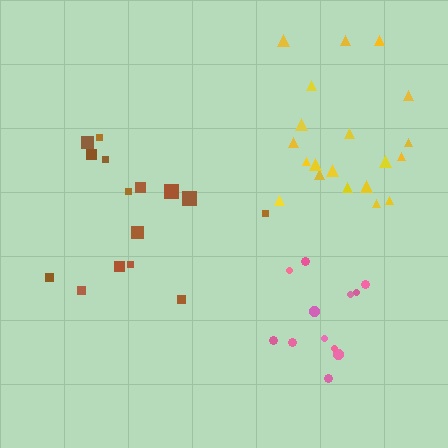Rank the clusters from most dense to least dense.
pink, brown, yellow.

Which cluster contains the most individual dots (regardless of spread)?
Yellow (20).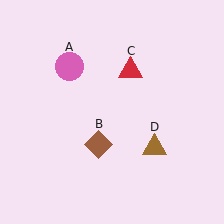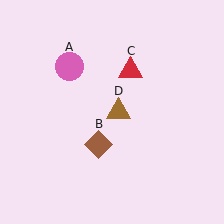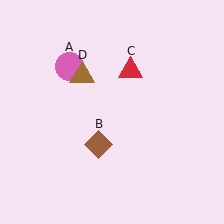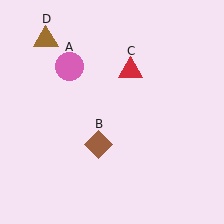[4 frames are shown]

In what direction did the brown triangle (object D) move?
The brown triangle (object D) moved up and to the left.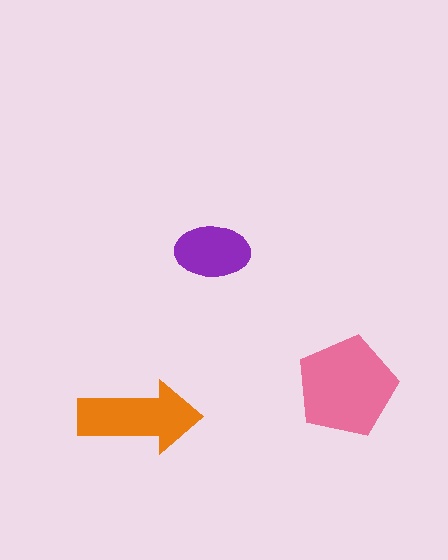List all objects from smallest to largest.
The purple ellipse, the orange arrow, the pink pentagon.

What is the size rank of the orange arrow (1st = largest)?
2nd.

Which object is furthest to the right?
The pink pentagon is rightmost.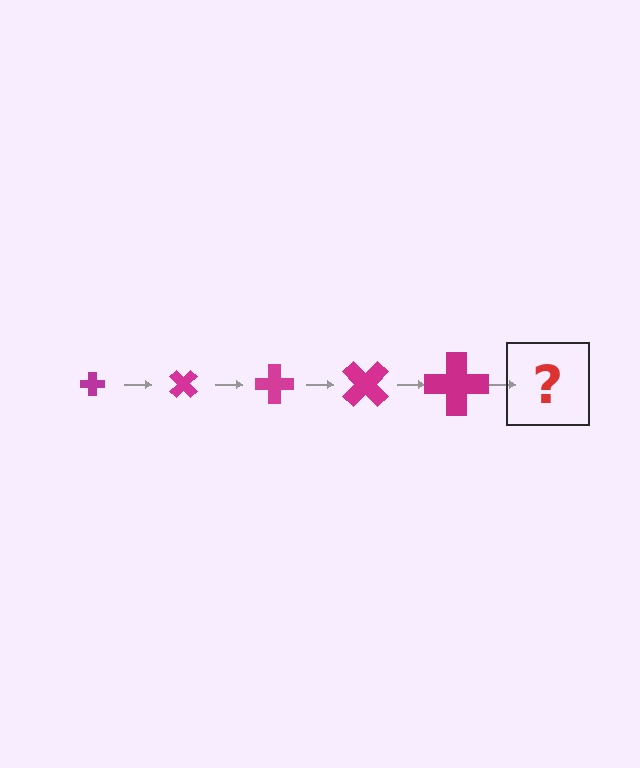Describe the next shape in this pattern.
It should be a cross, larger than the previous one and rotated 225 degrees from the start.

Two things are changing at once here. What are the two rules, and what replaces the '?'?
The two rules are that the cross grows larger each step and it rotates 45 degrees each step. The '?' should be a cross, larger than the previous one and rotated 225 degrees from the start.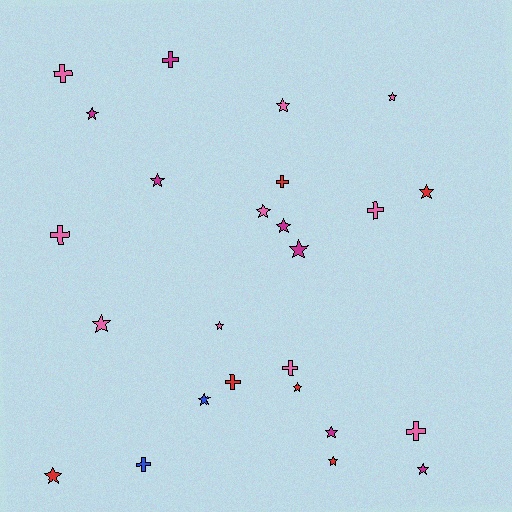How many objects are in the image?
There are 25 objects.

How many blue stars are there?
There is 1 blue star.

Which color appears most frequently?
Pink, with 10 objects.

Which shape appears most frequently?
Star, with 16 objects.